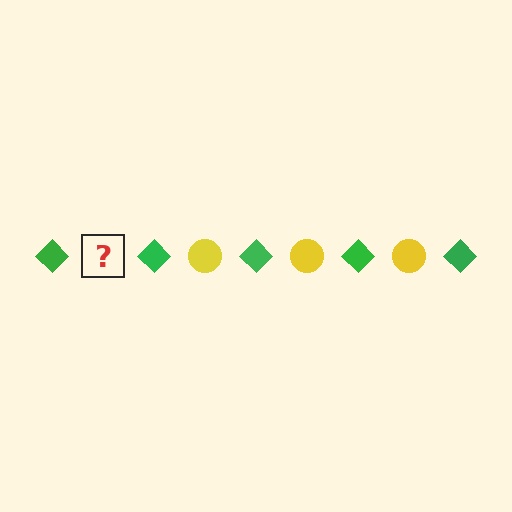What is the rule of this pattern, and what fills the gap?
The rule is that the pattern alternates between green diamond and yellow circle. The gap should be filled with a yellow circle.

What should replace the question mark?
The question mark should be replaced with a yellow circle.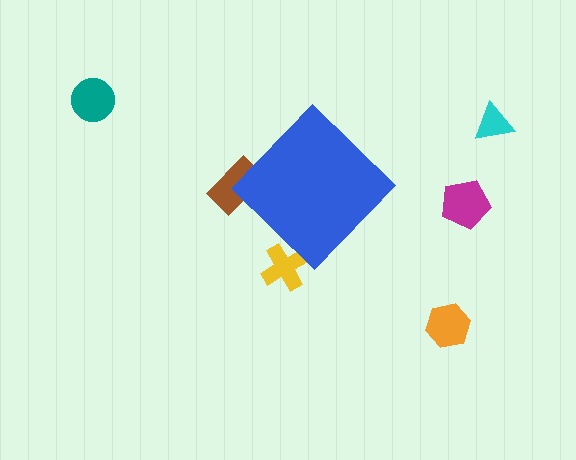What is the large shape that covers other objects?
A blue diamond.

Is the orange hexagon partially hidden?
No, the orange hexagon is fully visible.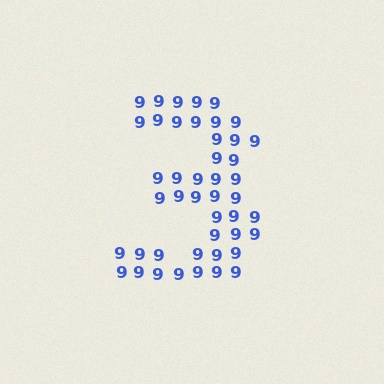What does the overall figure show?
The overall figure shows the digit 3.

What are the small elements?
The small elements are digit 9's.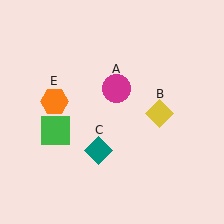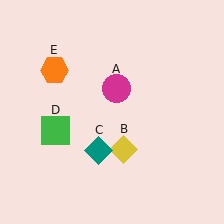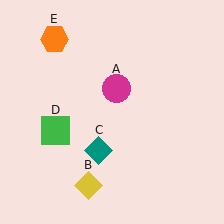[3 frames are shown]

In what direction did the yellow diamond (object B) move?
The yellow diamond (object B) moved down and to the left.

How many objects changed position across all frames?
2 objects changed position: yellow diamond (object B), orange hexagon (object E).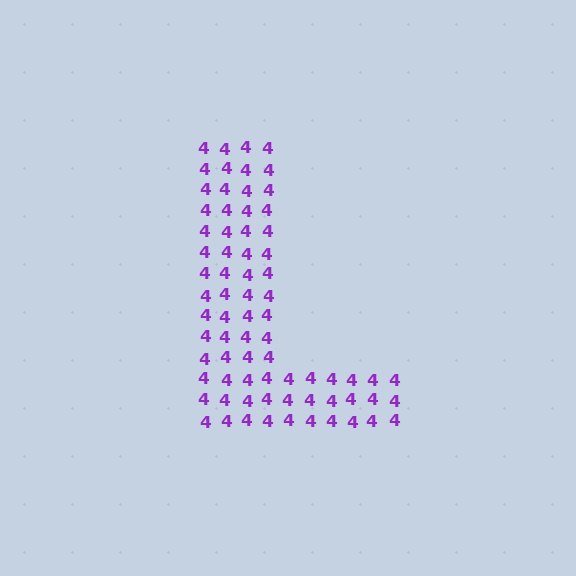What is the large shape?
The large shape is the letter L.